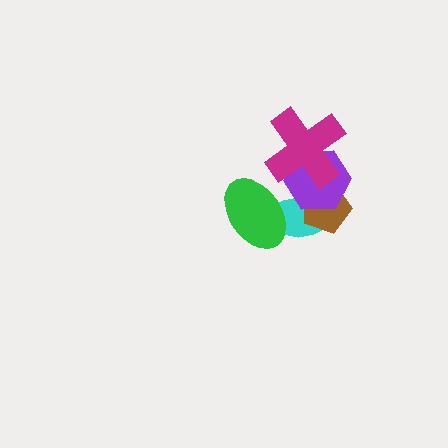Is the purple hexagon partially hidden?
Yes, it is partially covered by another shape.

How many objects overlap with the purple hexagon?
3 objects overlap with the purple hexagon.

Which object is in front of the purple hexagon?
The magenta cross is in front of the purple hexagon.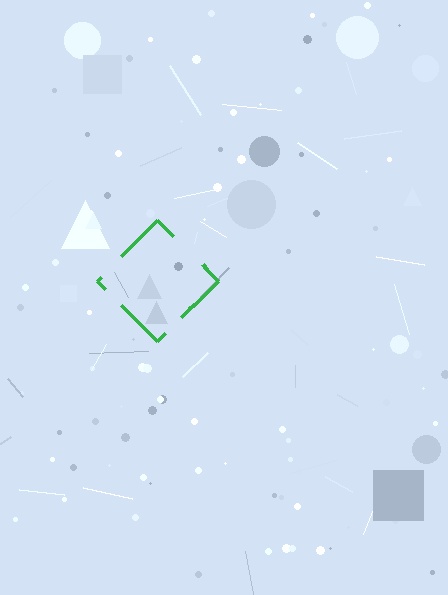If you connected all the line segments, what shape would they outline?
They would outline a diamond.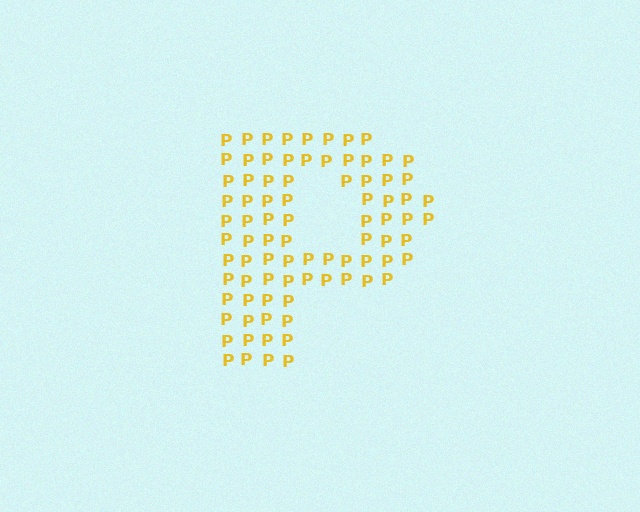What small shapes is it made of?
It is made of small letter P's.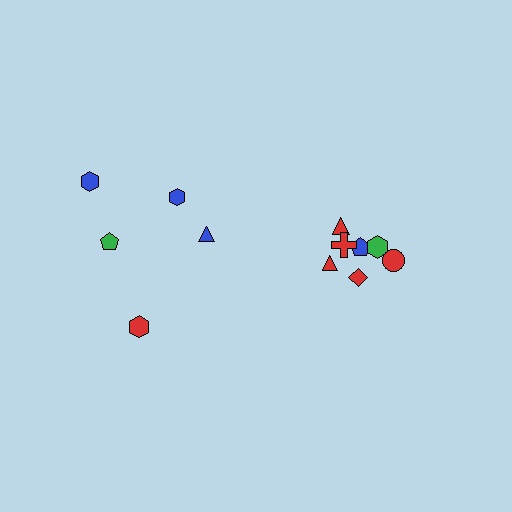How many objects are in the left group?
There are 5 objects.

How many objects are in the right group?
There are 7 objects.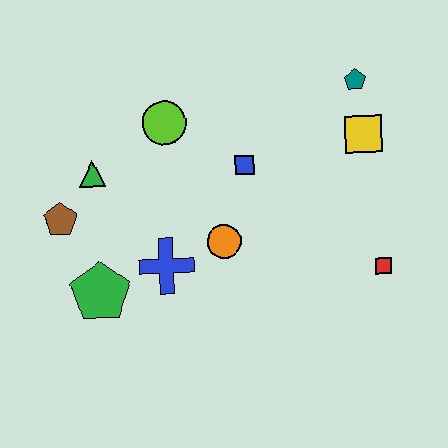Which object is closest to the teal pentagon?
The yellow square is closest to the teal pentagon.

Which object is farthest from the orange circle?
The teal pentagon is farthest from the orange circle.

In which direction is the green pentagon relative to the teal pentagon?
The green pentagon is to the left of the teal pentagon.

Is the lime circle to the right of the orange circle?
No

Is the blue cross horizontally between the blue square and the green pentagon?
Yes